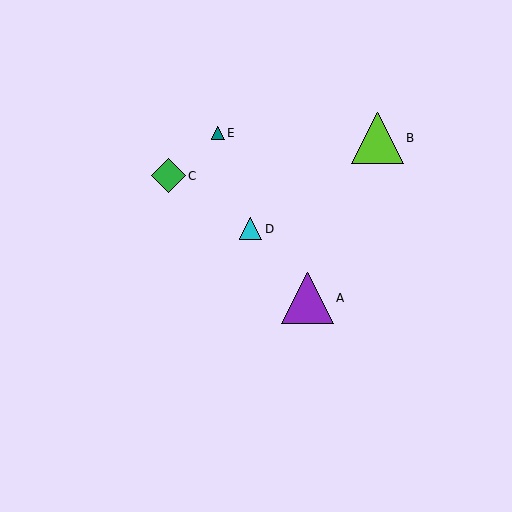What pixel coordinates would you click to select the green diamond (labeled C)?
Click at (168, 176) to select the green diamond C.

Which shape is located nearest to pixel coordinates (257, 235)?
The cyan triangle (labeled D) at (251, 229) is nearest to that location.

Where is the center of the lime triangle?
The center of the lime triangle is at (377, 138).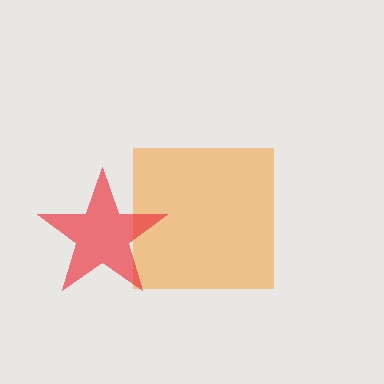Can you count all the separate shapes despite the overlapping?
Yes, there are 2 separate shapes.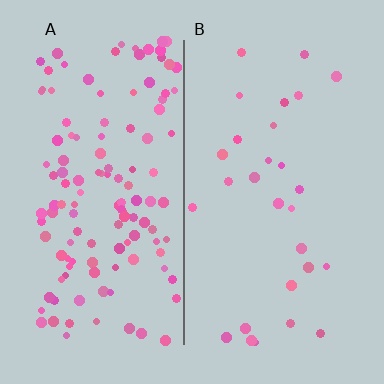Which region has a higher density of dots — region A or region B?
A (the left).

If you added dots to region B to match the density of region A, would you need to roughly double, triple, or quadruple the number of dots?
Approximately quadruple.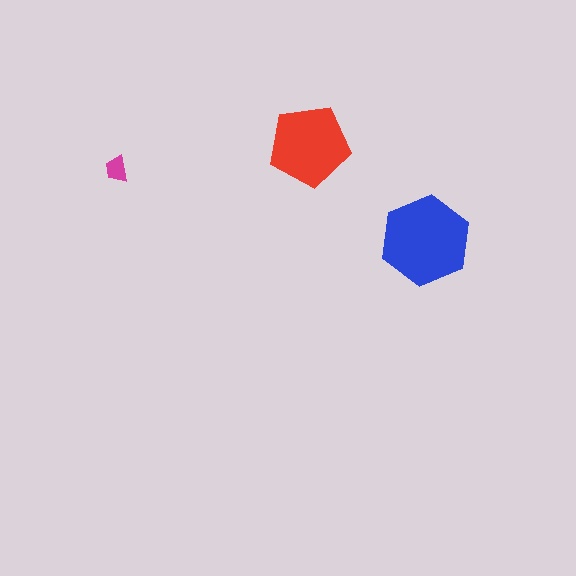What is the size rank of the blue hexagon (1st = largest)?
1st.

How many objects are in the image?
There are 3 objects in the image.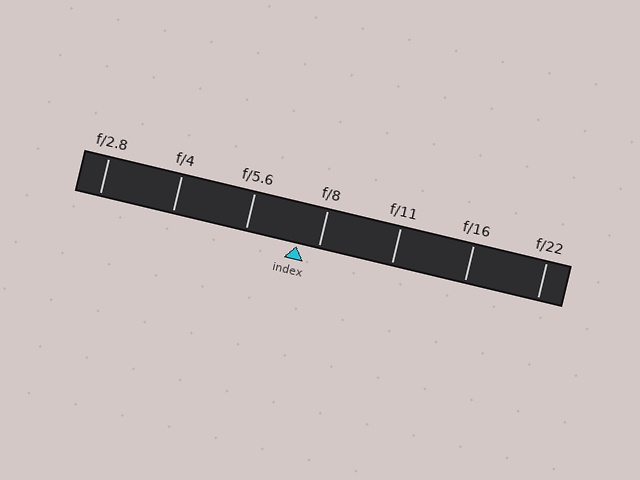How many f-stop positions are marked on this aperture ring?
There are 7 f-stop positions marked.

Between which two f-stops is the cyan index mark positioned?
The index mark is between f/5.6 and f/8.